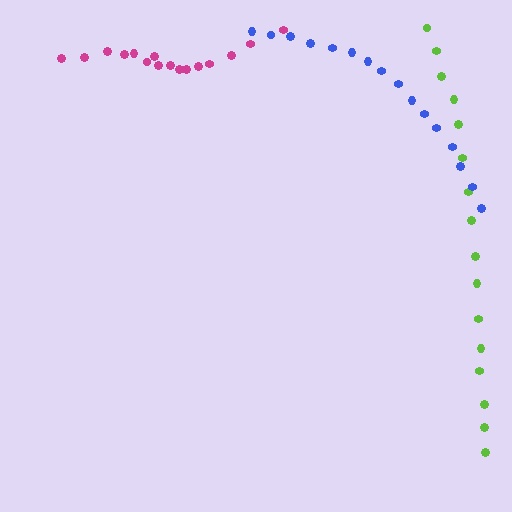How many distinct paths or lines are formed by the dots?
There are 3 distinct paths.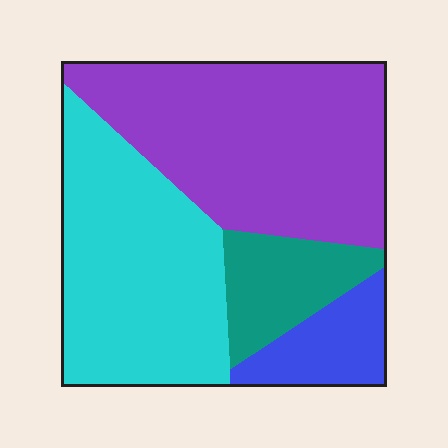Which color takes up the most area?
Purple, at roughly 40%.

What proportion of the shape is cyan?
Cyan takes up about three eighths (3/8) of the shape.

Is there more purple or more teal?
Purple.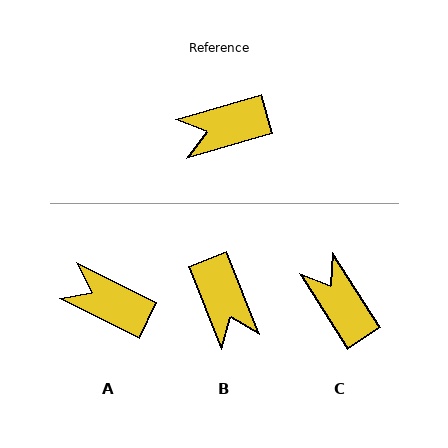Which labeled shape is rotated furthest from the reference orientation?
B, about 96 degrees away.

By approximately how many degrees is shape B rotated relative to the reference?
Approximately 96 degrees counter-clockwise.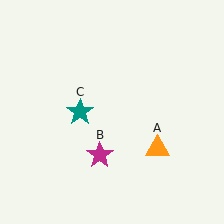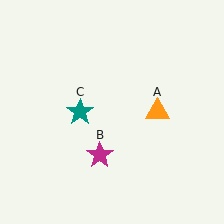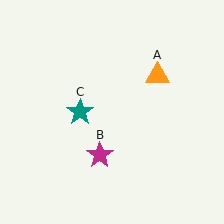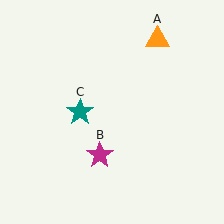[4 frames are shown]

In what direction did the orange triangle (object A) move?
The orange triangle (object A) moved up.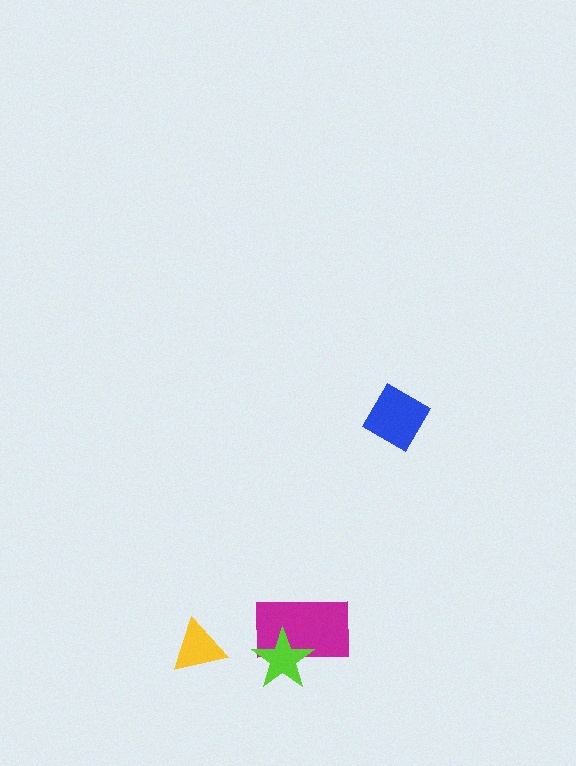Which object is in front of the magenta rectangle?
The lime star is in front of the magenta rectangle.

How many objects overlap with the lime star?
1 object overlaps with the lime star.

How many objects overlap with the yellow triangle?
0 objects overlap with the yellow triangle.